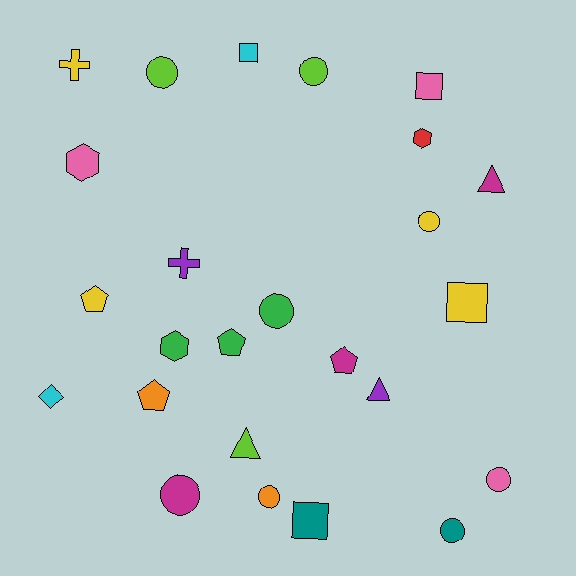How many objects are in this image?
There are 25 objects.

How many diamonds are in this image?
There is 1 diamond.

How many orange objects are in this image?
There are 2 orange objects.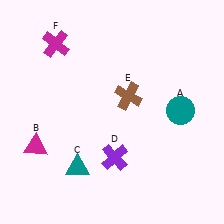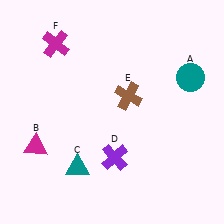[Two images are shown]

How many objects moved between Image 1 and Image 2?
1 object moved between the two images.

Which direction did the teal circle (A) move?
The teal circle (A) moved up.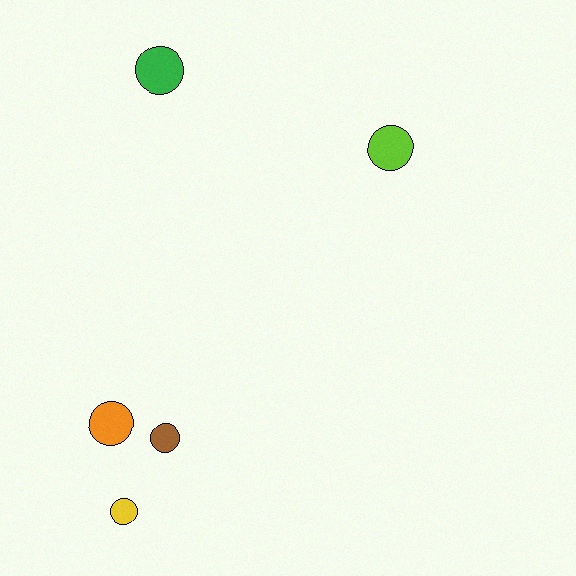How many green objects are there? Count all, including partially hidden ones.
There is 1 green object.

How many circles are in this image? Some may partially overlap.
There are 5 circles.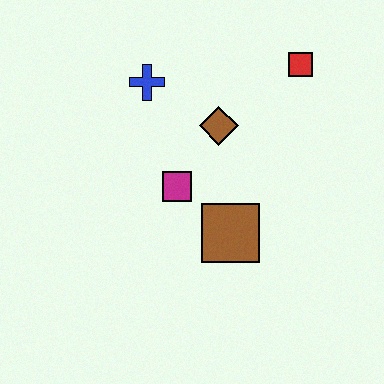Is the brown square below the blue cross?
Yes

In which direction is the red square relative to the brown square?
The red square is above the brown square.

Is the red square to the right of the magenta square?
Yes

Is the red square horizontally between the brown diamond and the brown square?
No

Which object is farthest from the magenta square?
The red square is farthest from the magenta square.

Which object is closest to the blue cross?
The brown diamond is closest to the blue cross.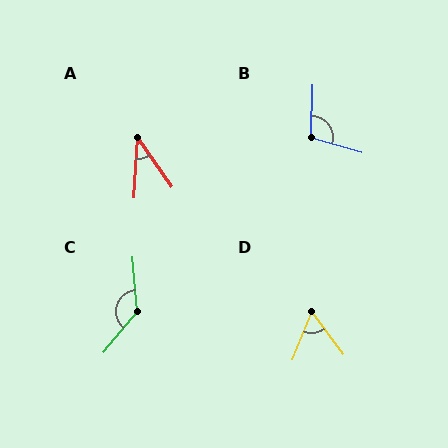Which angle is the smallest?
A, at approximately 38 degrees.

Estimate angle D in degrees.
Approximately 59 degrees.